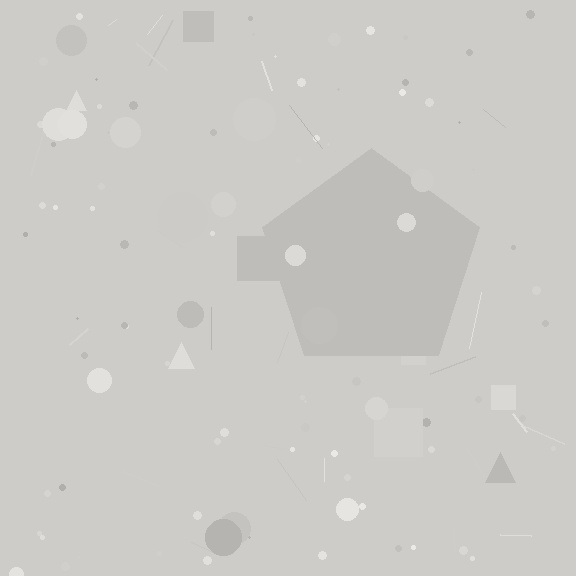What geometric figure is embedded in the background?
A pentagon is embedded in the background.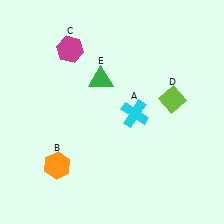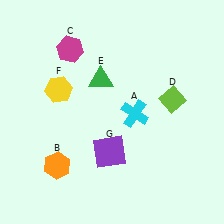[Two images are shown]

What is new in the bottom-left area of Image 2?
A purple square (G) was added in the bottom-left area of Image 2.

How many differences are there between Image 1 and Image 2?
There are 2 differences between the two images.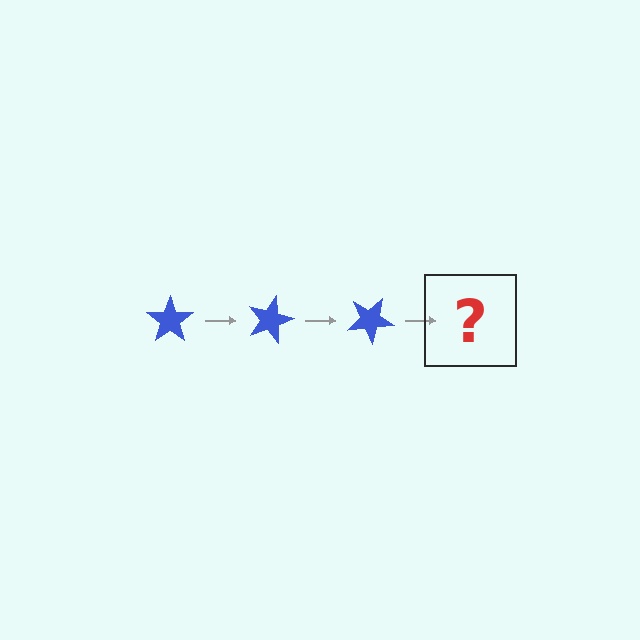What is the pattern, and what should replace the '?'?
The pattern is that the star rotates 15 degrees each step. The '?' should be a blue star rotated 45 degrees.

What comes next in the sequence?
The next element should be a blue star rotated 45 degrees.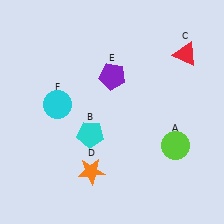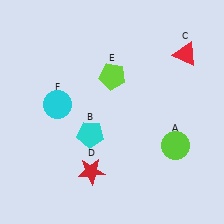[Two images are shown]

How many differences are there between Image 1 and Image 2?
There are 2 differences between the two images.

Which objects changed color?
D changed from orange to red. E changed from purple to lime.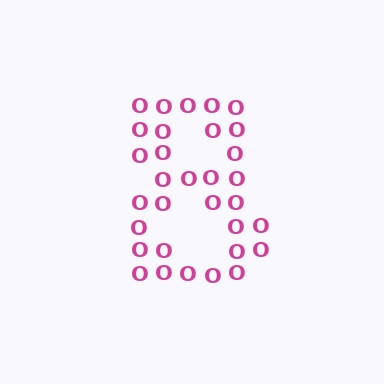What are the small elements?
The small elements are letter O's.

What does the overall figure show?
The overall figure shows the digit 8.